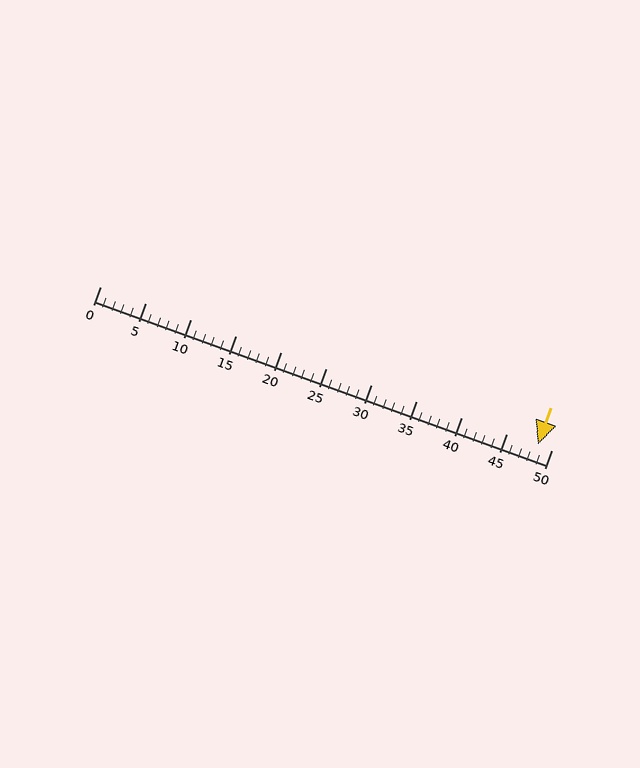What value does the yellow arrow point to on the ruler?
The yellow arrow points to approximately 48.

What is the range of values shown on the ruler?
The ruler shows values from 0 to 50.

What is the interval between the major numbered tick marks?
The major tick marks are spaced 5 units apart.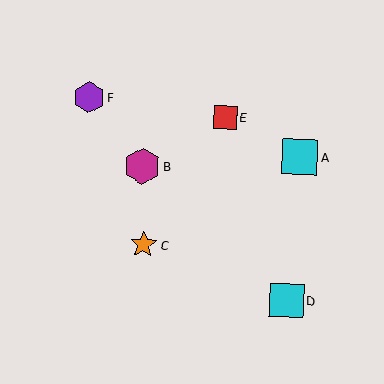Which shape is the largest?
The magenta hexagon (labeled B) is the largest.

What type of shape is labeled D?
Shape D is a cyan square.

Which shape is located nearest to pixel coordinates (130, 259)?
The orange star (labeled C) at (144, 245) is nearest to that location.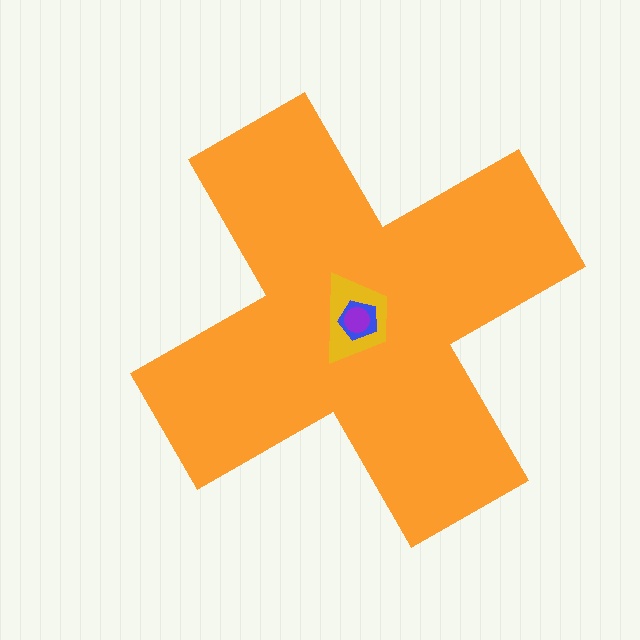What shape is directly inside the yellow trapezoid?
The blue pentagon.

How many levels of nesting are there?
4.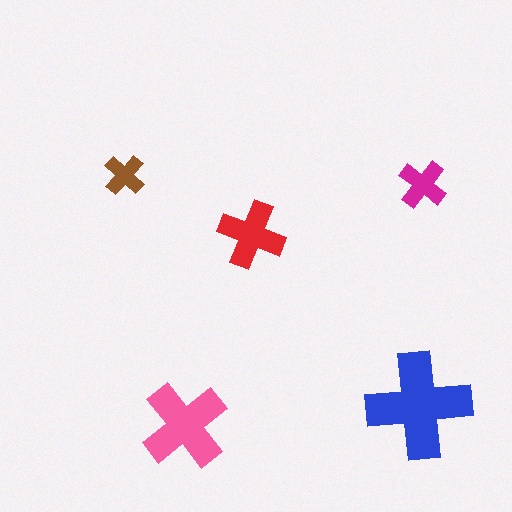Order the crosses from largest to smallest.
the blue one, the pink one, the red one, the magenta one, the brown one.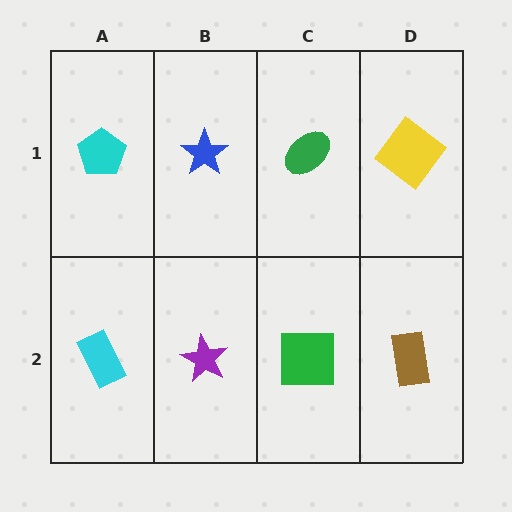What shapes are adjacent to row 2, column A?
A cyan pentagon (row 1, column A), a purple star (row 2, column B).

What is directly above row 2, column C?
A green ellipse.